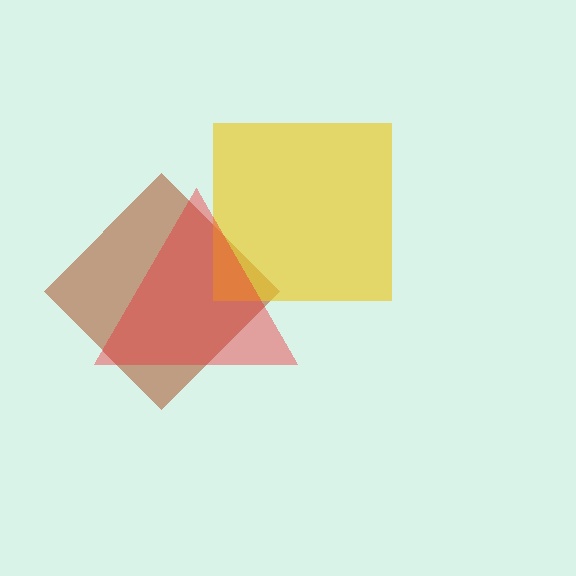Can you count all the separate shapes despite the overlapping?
Yes, there are 3 separate shapes.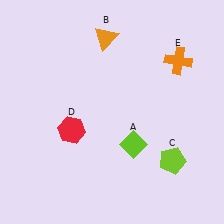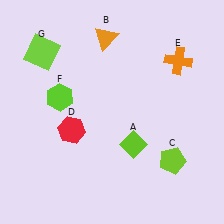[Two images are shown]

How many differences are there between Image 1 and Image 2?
There are 2 differences between the two images.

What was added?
A lime hexagon (F), a lime square (G) were added in Image 2.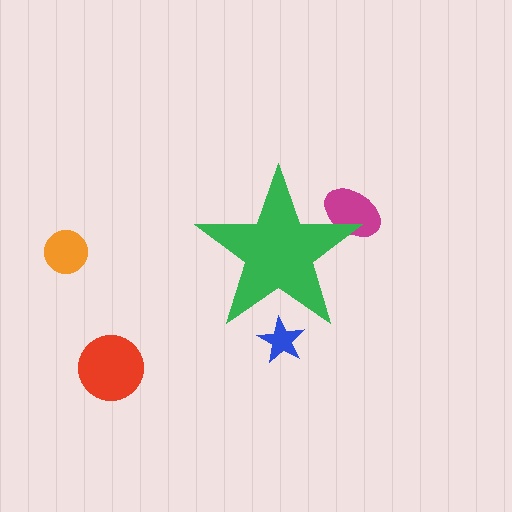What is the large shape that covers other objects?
A green star.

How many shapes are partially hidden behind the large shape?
2 shapes are partially hidden.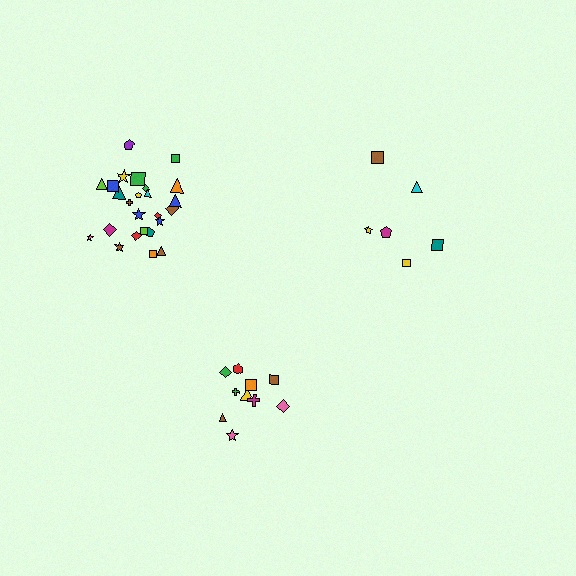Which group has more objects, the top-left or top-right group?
The top-left group.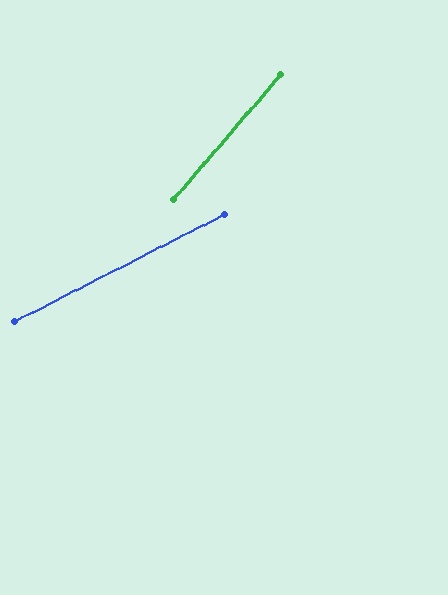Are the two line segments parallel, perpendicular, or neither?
Neither parallel nor perpendicular — they differ by about 23°.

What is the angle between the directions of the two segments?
Approximately 23 degrees.